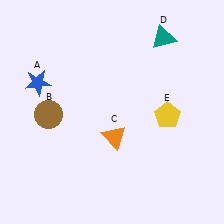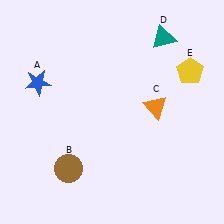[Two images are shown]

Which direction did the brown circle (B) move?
The brown circle (B) moved down.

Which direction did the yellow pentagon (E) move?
The yellow pentagon (E) moved up.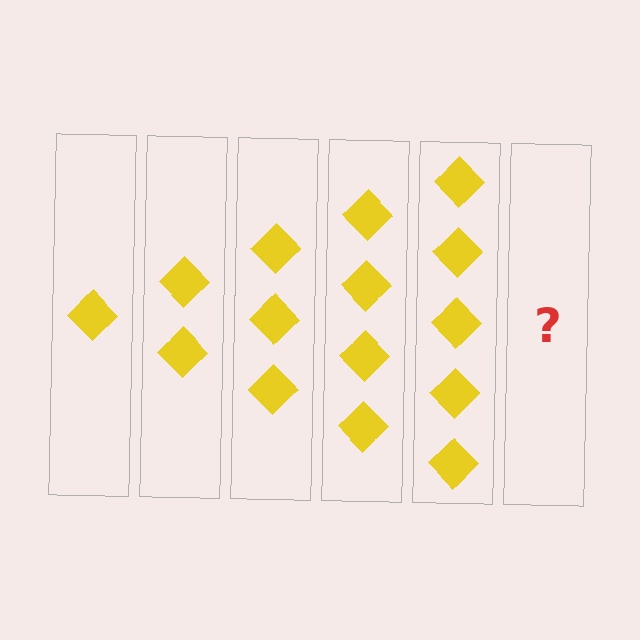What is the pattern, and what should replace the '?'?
The pattern is that each step adds one more diamond. The '?' should be 6 diamonds.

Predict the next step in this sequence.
The next step is 6 diamonds.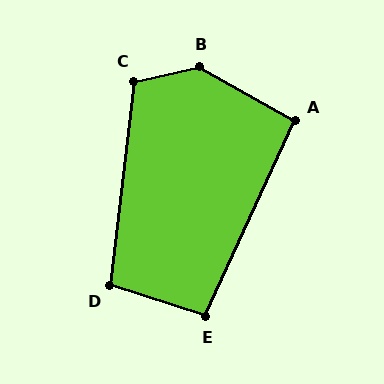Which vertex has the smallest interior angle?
A, at approximately 95 degrees.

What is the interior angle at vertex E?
Approximately 97 degrees (obtuse).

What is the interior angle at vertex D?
Approximately 101 degrees (obtuse).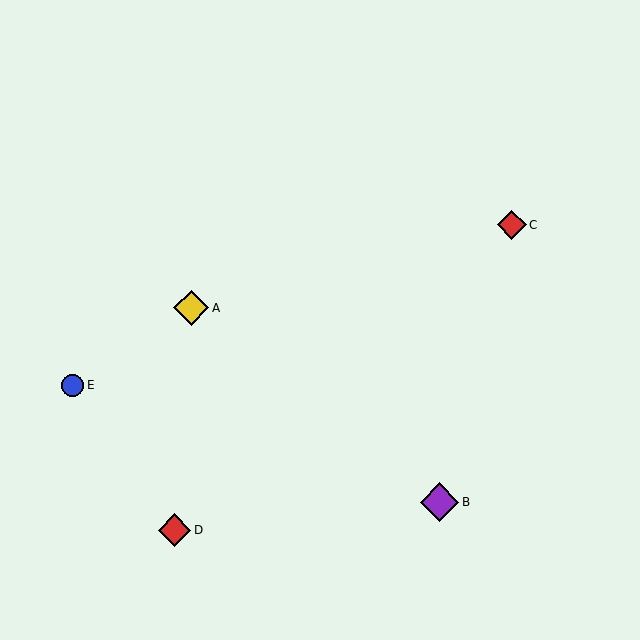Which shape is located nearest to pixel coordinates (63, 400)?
The blue circle (labeled E) at (73, 385) is nearest to that location.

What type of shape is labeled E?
Shape E is a blue circle.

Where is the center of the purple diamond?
The center of the purple diamond is at (440, 502).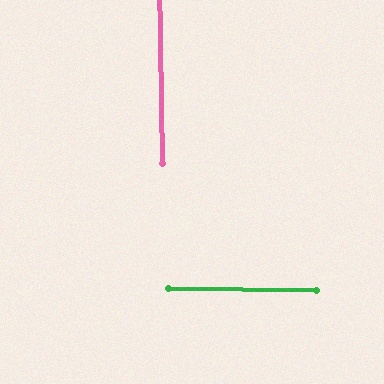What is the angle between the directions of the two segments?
Approximately 88 degrees.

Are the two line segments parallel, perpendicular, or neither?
Perpendicular — they meet at approximately 88°.